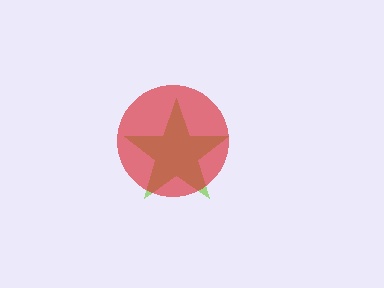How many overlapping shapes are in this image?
There are 2 overlapping shapes in the image.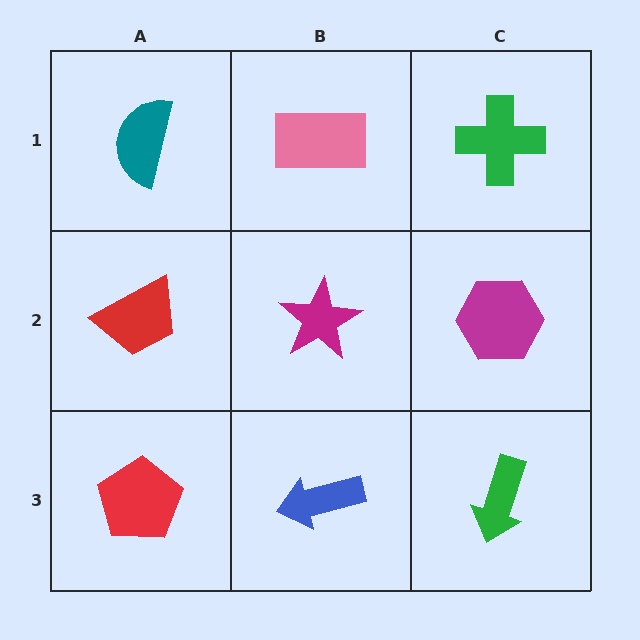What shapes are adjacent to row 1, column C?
A magenta hexagon (row 2, column C), a pink rectangle (row 1, column B).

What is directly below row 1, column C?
A magenta hexagon.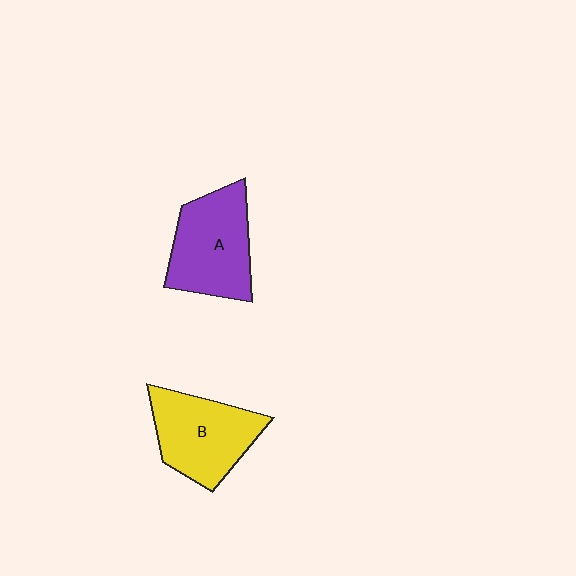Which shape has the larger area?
Shape A (purple).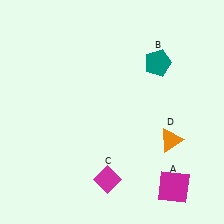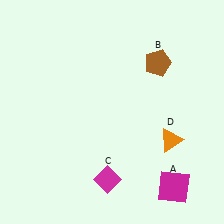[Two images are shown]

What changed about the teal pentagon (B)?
In Image 1, B is teal. In Image 2, it changed to brown.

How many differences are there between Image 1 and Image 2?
There is 1 difference between the two images.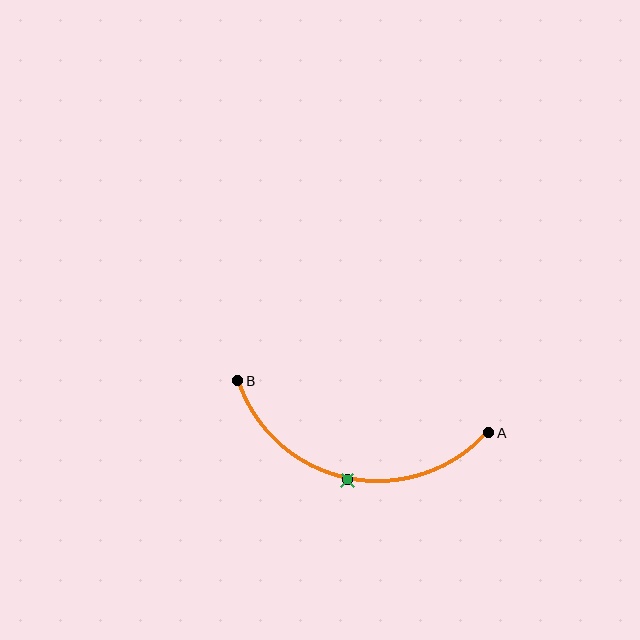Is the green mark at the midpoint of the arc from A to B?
Yes. The green mark lies on the arc at equal arc-length from both A and B — it is the arc midpoint.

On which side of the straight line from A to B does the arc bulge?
The arc bulges below the straight line connecting A and B.